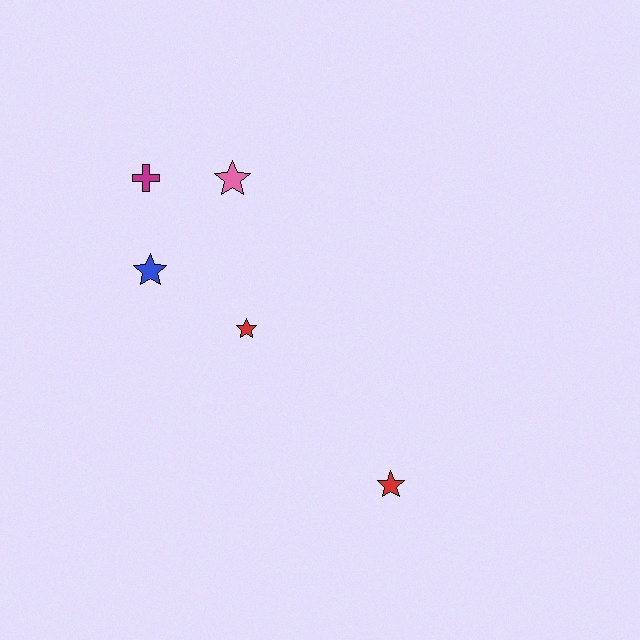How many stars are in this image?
There are 4 stars.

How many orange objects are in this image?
There are no orange objects.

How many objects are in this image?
There are 5 objects.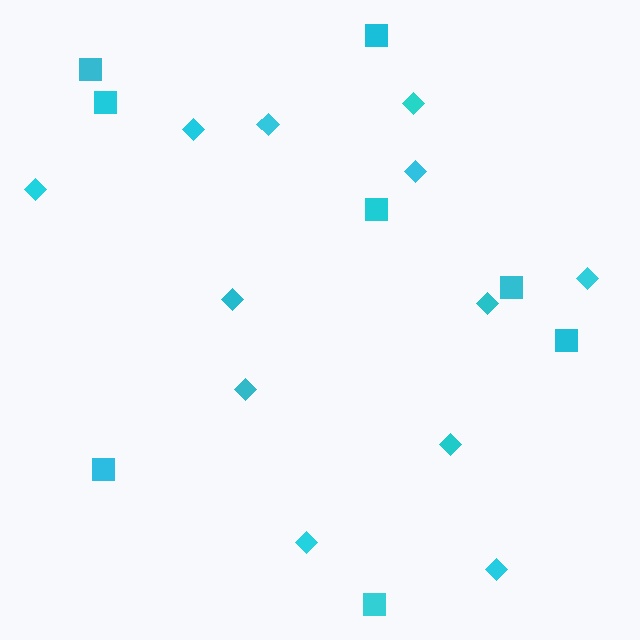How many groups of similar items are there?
There are 2 groups: one group of squares (8) and one group of diamonds (12).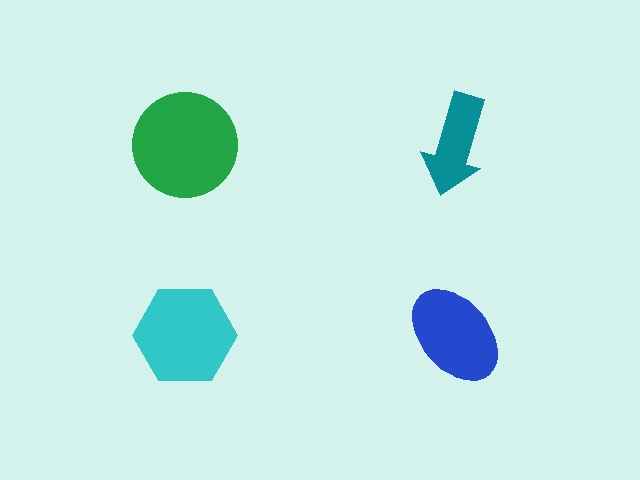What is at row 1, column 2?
A teal arrow.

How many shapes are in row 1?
2 shapes.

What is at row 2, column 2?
A blue ellipse.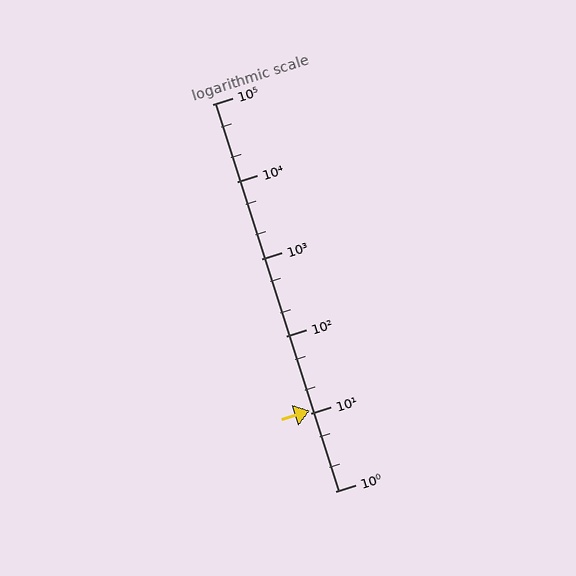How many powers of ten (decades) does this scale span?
The scale spans 5 decades, from 1 to 100000.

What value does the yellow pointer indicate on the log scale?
The pointer indicates approximately 11.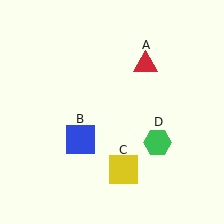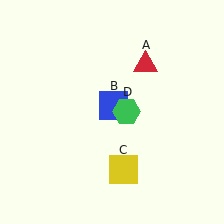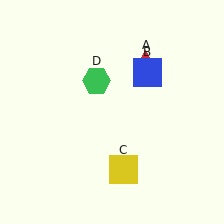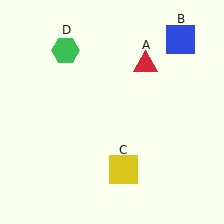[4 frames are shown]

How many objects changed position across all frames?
2 objects changed position: blue square (object B), green hexagon (object D).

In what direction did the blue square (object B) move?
The blue square (object B) moved up and to the right.